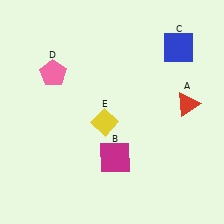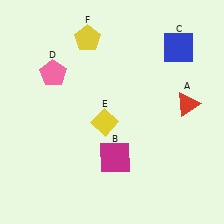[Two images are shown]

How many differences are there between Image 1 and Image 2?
There is 1 difference between the two images.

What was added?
A yellow pentagon (F) was added in Image 2.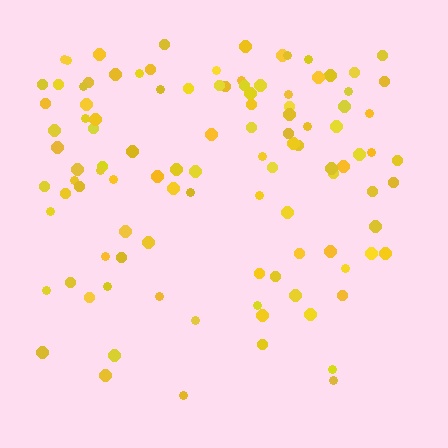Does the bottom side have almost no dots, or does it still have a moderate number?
Still a moderate number, just noticeably fewer than the top.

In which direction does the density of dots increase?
From bottom to top, with the top side densest.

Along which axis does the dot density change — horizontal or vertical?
Vertical.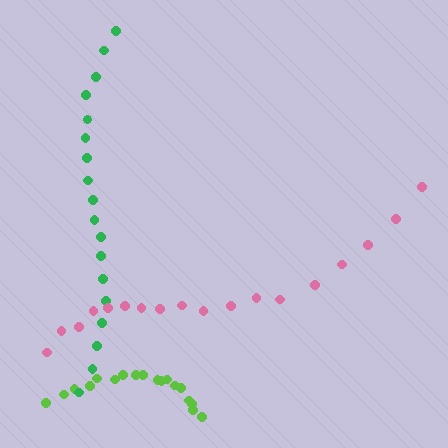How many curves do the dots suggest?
There are 3 distinct paths.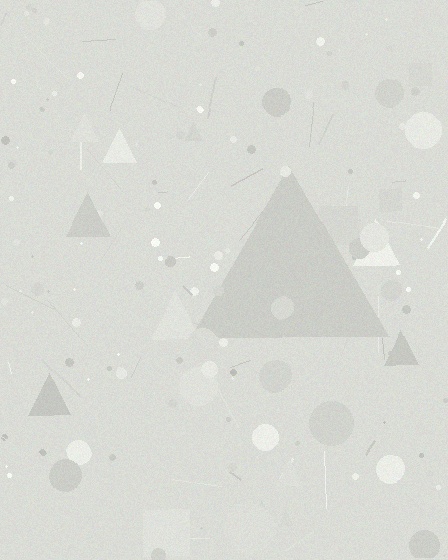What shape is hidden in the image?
A triangle is hidden in the image.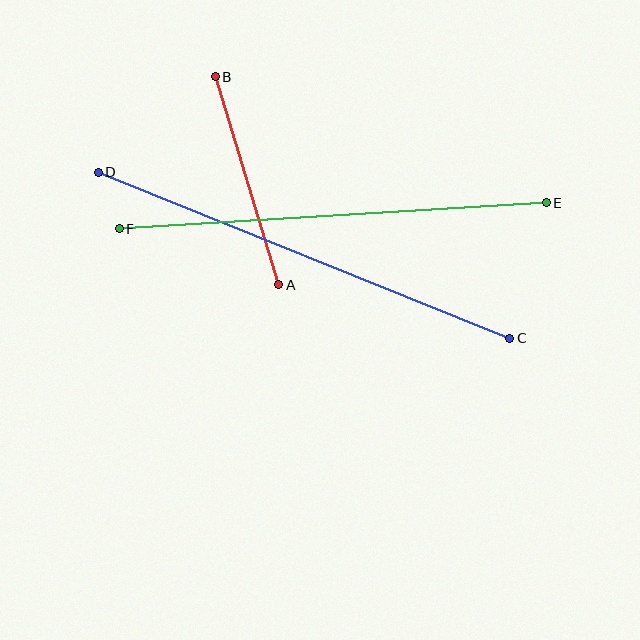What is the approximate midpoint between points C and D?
The midpoint is at approximately (304, 255) pixels.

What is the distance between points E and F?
The distance is approximately 428 pixels.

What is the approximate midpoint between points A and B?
The midpoint is at approximately (247, 181) pixels.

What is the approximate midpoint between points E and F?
The midpoint is at approximately (333, 216) pixels.